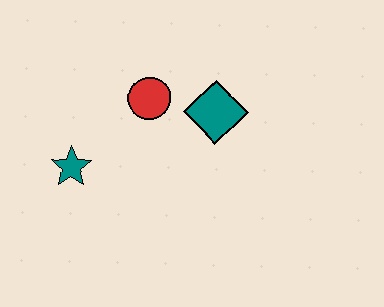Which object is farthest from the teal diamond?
The teal star is farthest from the teal diamond.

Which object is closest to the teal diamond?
The red circle is closest to the teal diamond.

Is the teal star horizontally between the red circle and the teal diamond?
No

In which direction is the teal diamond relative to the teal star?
The teal diamond is to the right of the teal star.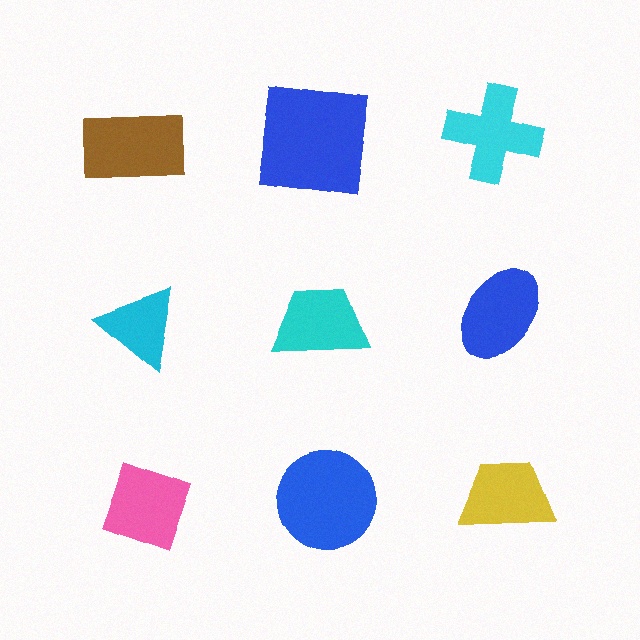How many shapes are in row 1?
3 shapes.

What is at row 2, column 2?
A cyan trapezoid.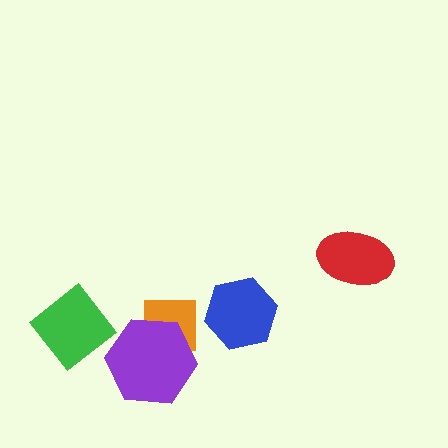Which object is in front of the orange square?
The purple hexagon is in front of the orange square.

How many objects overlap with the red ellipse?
0 objects overlap with the red ellipse.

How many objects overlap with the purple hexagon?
1 object overlaps with the purple hexagon.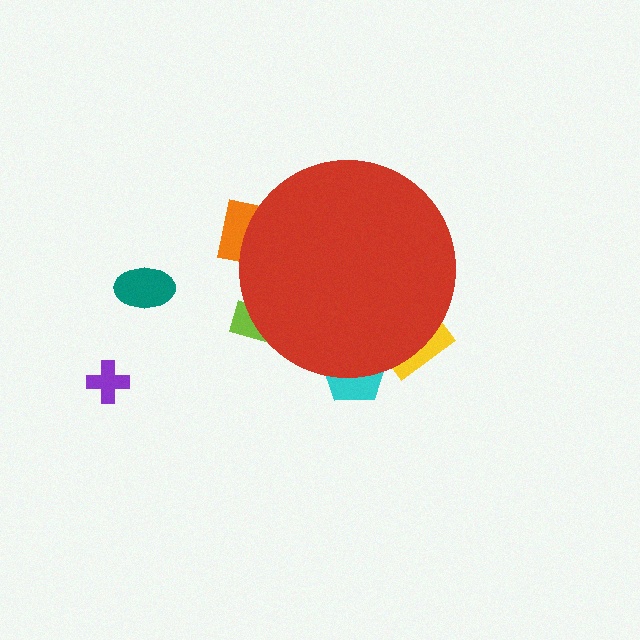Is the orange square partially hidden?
Yes, the orange square is partially hidden behind the red circle.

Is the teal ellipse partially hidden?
No, the teal ellipse is fully visible.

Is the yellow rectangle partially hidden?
Yes, the yellow rectangle is partially hidden behind the red circle.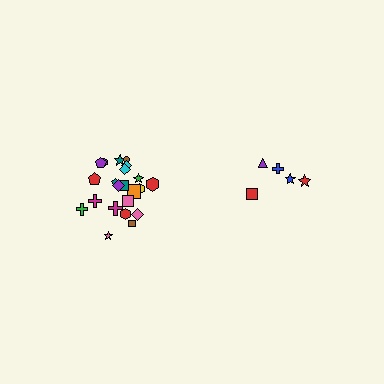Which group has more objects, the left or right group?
The left group.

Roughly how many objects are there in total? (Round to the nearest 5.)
Roughly 25 objects in total.